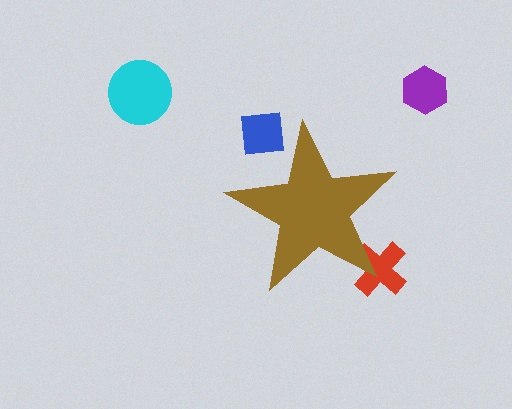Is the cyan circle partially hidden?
No, the cyan circle is fully visible.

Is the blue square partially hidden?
Yes, the blue square is partially hidden behind the brown star.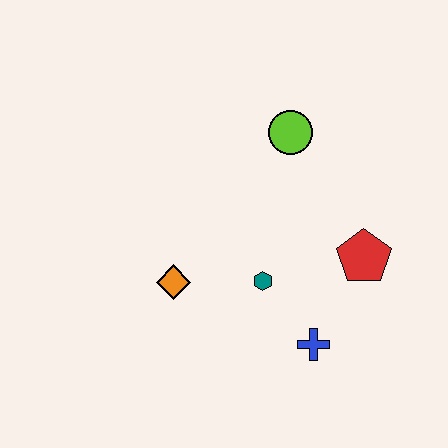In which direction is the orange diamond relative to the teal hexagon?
The orange diamond is to the left of the teal hexagon.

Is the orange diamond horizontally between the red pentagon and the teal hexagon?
No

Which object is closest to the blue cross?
The teal hexagon is closest to the blue cross.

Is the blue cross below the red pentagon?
Yes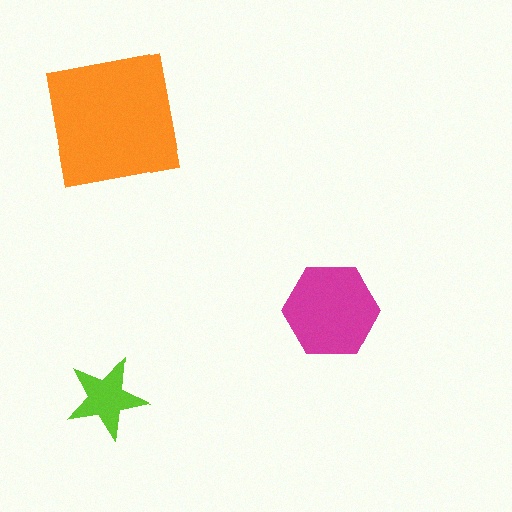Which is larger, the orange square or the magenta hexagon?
The orange square.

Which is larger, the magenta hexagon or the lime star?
The magenta hexagon.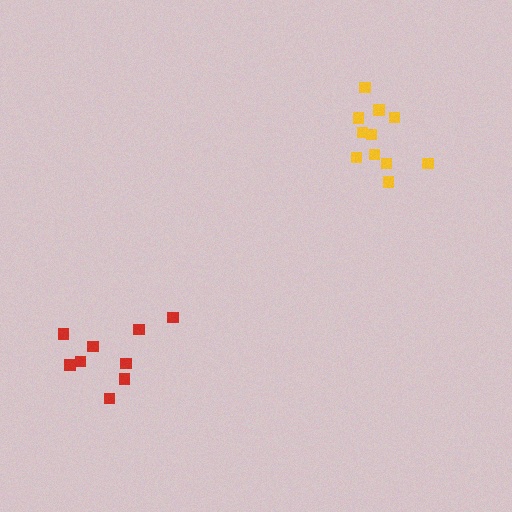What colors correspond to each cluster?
The clusters are colored: red, yellow.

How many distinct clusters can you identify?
There are 2 distinct clusters.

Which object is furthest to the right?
The yellow cluster is rightmost.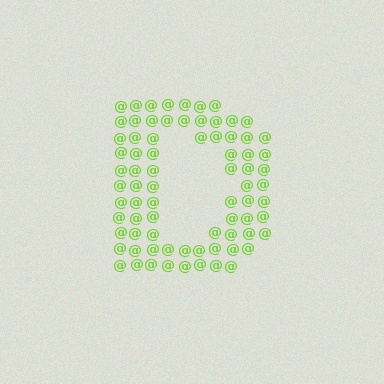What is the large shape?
The large shape is the letter D.